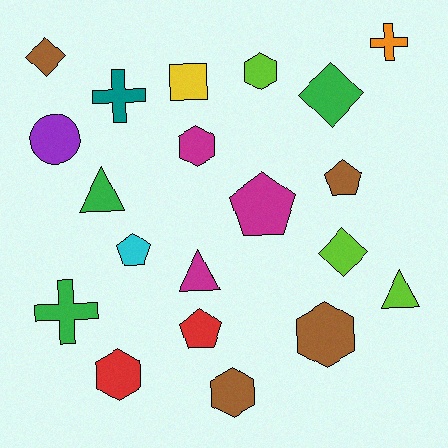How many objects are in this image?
There are 20 objects.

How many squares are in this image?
There is 1 square.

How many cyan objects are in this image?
There is 1 cyan object.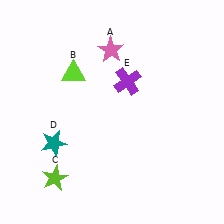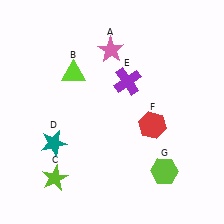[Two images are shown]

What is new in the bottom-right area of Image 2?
A red hexagon (F) was added in the bottom-right area of Image 2.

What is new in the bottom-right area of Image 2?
A lime hexagon (G) was added in the bottom-right area of Image 2.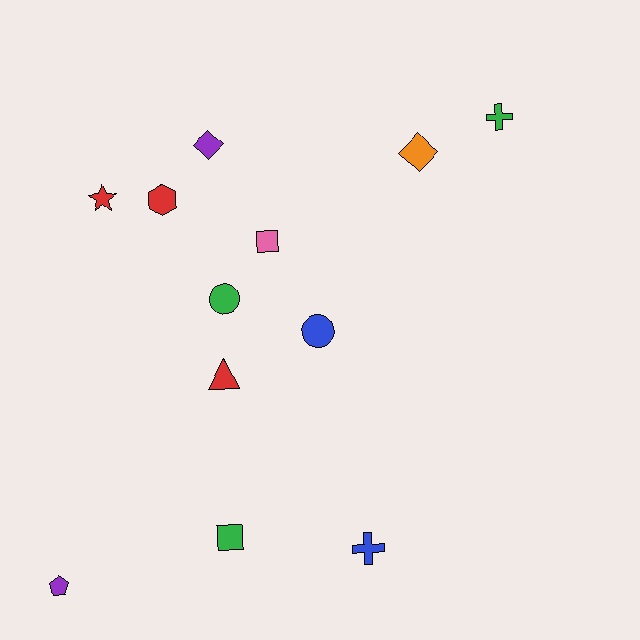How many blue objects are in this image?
There are 2 blue objects.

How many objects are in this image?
There are 12 objects.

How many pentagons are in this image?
There is 1 pentagon.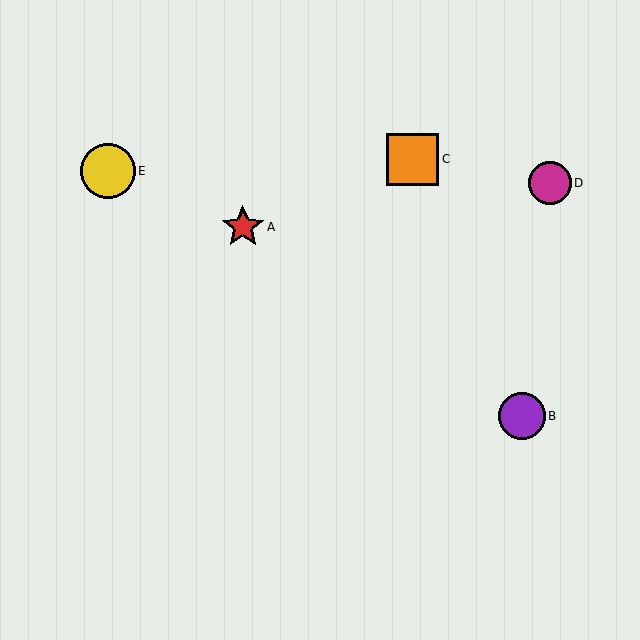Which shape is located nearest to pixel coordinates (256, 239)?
The red star (labeled A) at (243, 227) is nearest to that location.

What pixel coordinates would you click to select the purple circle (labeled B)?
Click at (522, 416) to select the purple circle B.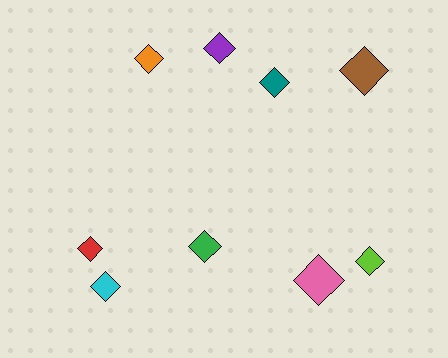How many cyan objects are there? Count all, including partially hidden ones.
There is 1 cyan object.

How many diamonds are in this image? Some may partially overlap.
There are 9 diamonds.